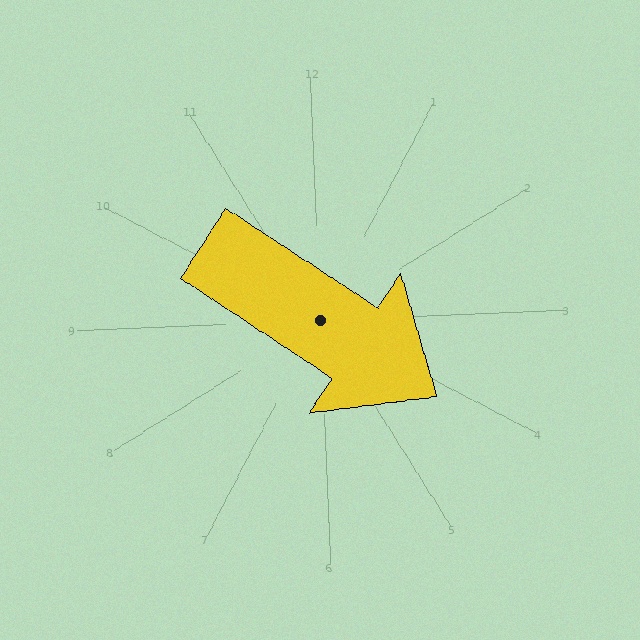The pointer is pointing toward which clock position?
Roughly 4 o'clock.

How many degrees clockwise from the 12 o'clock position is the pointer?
Approximately 126 degrees.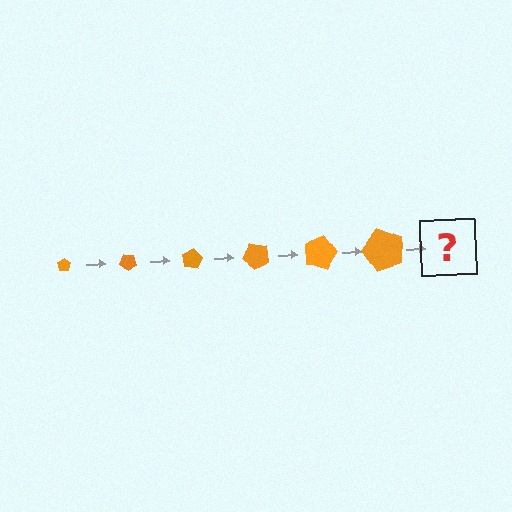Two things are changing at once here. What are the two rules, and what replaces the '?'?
The two rules are that the pentagon grows larger each step and it rotates 40 degrees each step. The '?' should be a pentagon, larger than the previous one and rotated 240 degrees from the start.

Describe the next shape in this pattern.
It should be a pentagon, larger than the previous one and rotated 240 degrees from the start.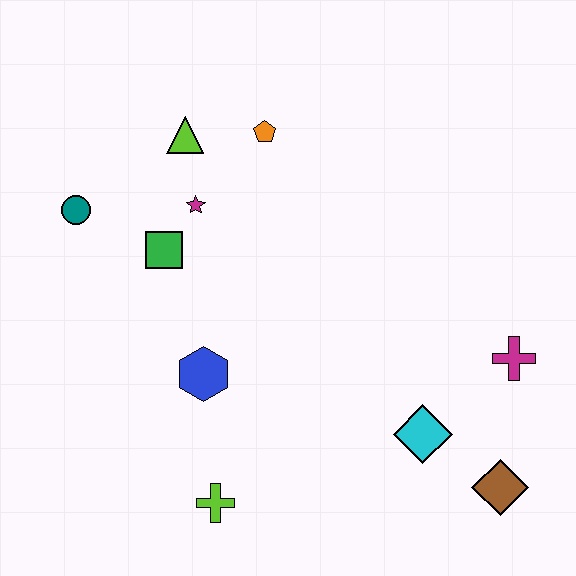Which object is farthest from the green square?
The brown diamond is farthest from the green square.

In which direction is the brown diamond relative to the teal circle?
The brown diamond is to the right of the teal circle.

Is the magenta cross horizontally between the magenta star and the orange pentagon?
No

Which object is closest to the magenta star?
The green square is closest to the magenta star.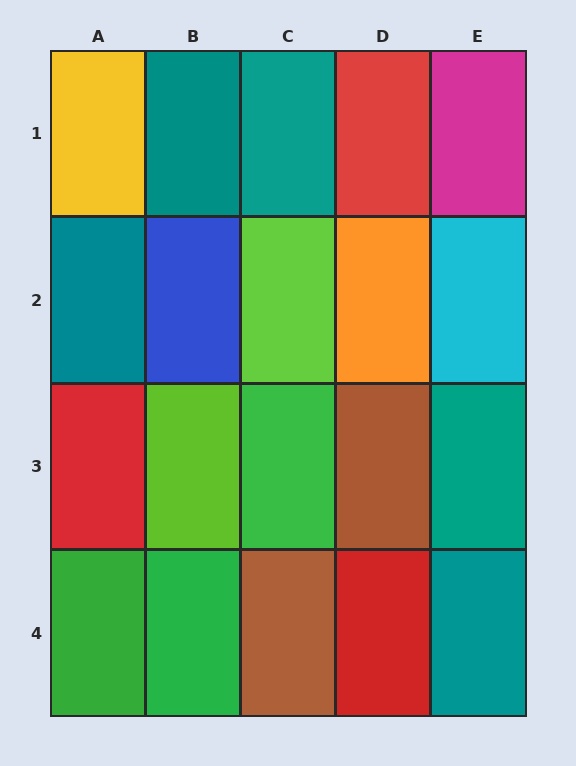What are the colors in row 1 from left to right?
Yellow, teal, teal, red, magenta.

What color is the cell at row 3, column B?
Lime.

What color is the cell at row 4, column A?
Green.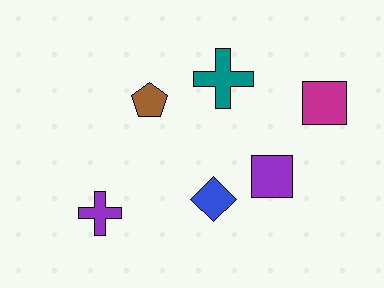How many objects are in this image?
There are 6 objects.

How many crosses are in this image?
There are 2 crosses.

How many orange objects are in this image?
There are no orange objects.